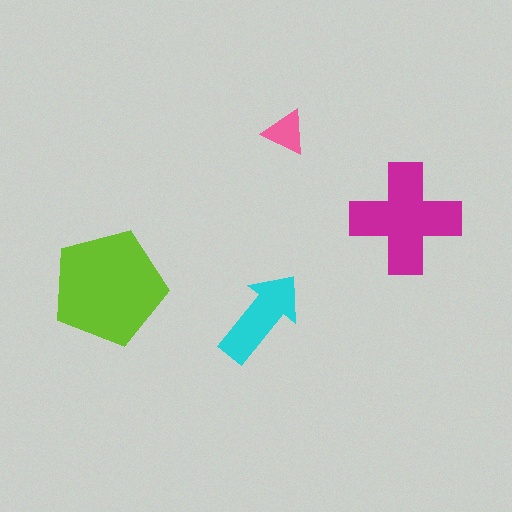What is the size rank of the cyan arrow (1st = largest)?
3rd.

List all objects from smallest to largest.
The pink triangle, the cyan arrow, the magenta cross, the lime pentagon.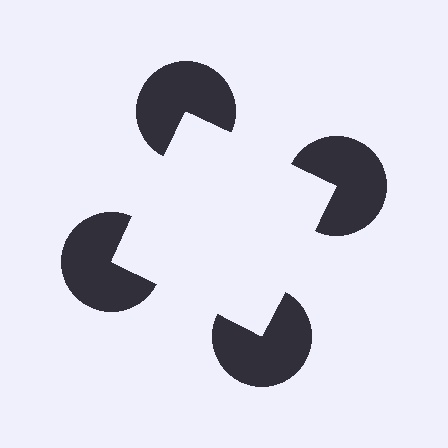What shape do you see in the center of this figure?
An illusory square — its edges are inferred from the aligned wedge cuts in the pac-man discs, not physically drawn.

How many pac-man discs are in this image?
There are 4 — one at each vertex of the illusory square.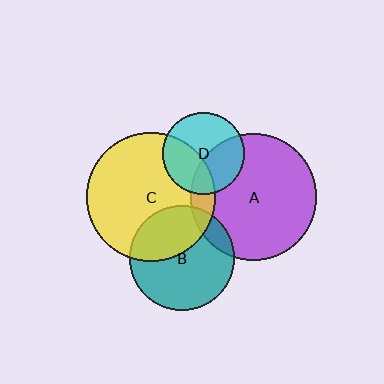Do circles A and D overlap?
Yes.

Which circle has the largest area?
Circle C (yellow).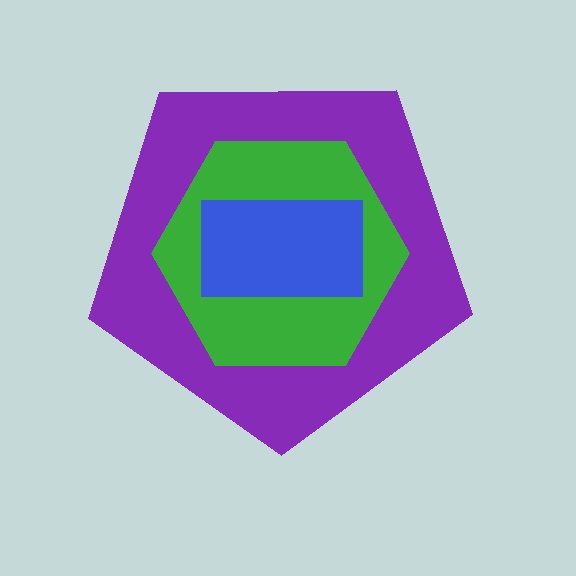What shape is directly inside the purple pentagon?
The green hexagon.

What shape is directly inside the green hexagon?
The blue rectangle.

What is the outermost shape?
The purple pentagon.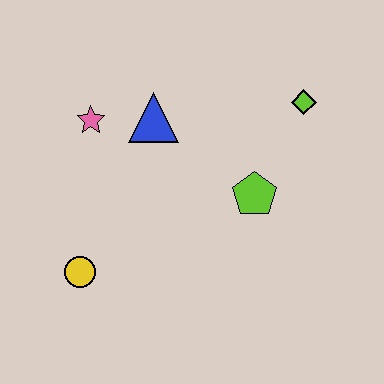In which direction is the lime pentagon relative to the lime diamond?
The lime pentagon is below the lime diamond.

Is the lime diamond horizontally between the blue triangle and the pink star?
No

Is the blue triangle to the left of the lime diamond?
Yes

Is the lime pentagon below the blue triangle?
Yes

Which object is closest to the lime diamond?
The lime pentagon is closest to the lime diamond.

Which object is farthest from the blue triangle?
The yellow circle is farthest from the blue triangle.